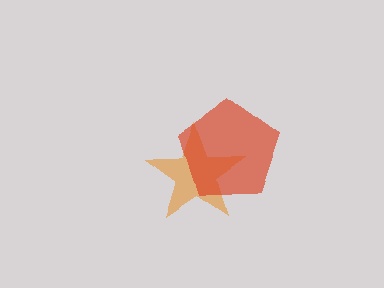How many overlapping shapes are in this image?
There are 2 overlapping shapes in the image.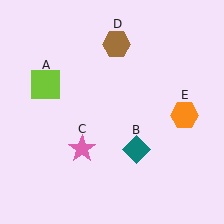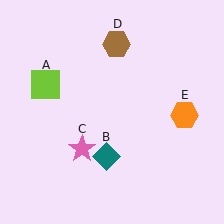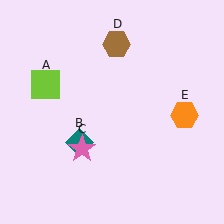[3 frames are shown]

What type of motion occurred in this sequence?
The teal diamond (object B) rotated clockwise around the center of the scene.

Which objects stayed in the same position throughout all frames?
Lime square (object A) and pink star (object C) and brown hexagon (object D) and orange hexagon (object E) remained stationary.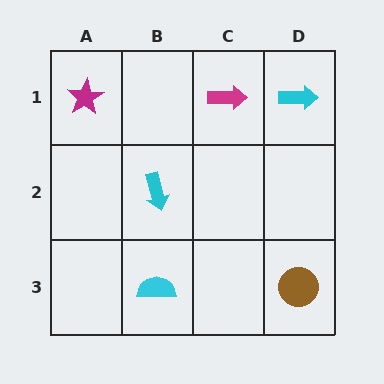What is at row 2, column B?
A cyan arrow.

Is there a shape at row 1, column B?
No, that cell is empty.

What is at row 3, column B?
A cyan semicircle.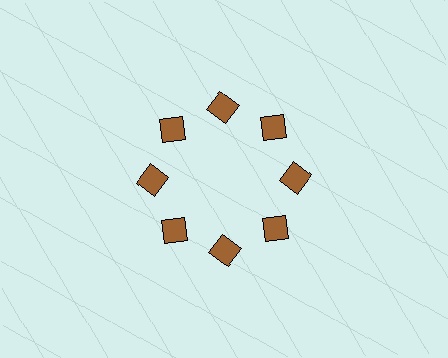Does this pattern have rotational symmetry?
Yes, this pattern has 8-fold rotational symmetry. It looks the same after rotating 45 degrees around the center.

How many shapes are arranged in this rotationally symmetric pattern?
There are 8 shapes, arranged in 8 groups of 1.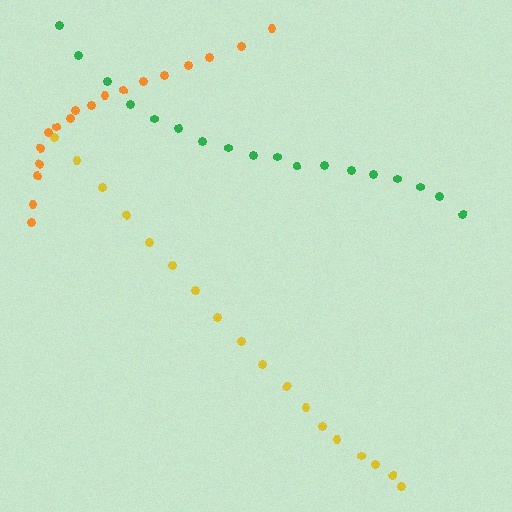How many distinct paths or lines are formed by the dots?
There are 3 distinct paths.